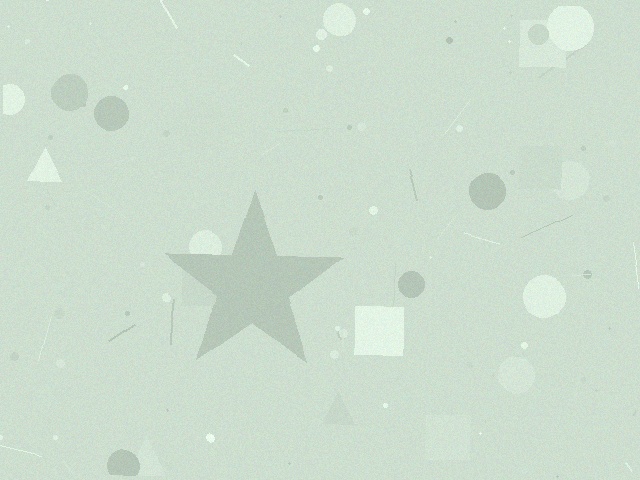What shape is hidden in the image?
A star is hidden in the image.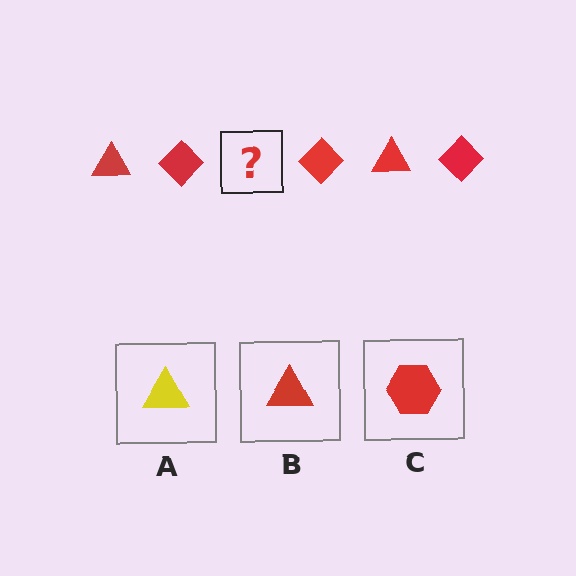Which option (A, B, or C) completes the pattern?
B.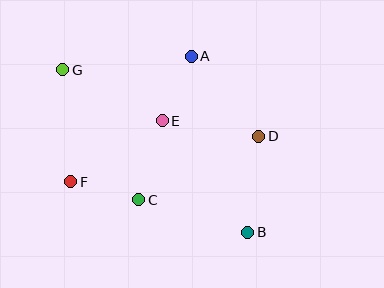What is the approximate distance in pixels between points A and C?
The distance between A and C is approximately 153 pixels.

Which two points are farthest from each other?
Points B and G are farthest from each other.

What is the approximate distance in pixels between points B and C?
The distance between B and C is approximately 114 pixels.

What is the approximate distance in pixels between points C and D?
The distance between C and D is approximately 135 pixels.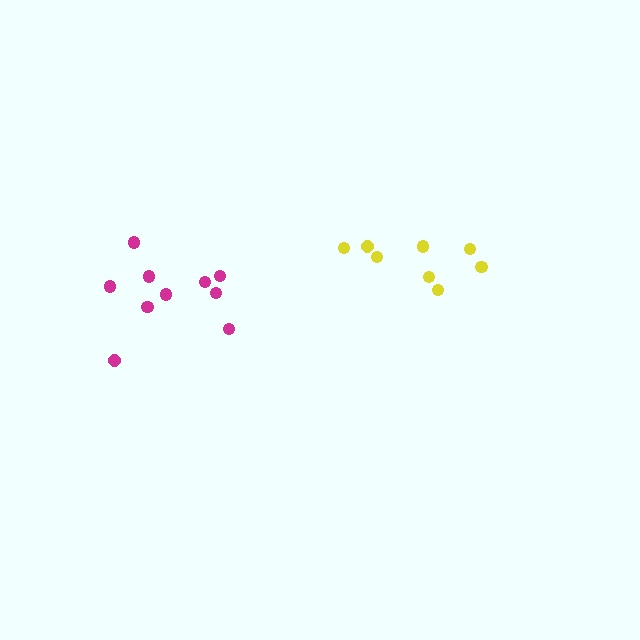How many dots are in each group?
Group 1: 10 dots, Group 2: 8 dots (18 total).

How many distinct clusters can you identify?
There are 2 distinct clusters.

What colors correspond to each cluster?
The clusters are colored: magenta, yellow.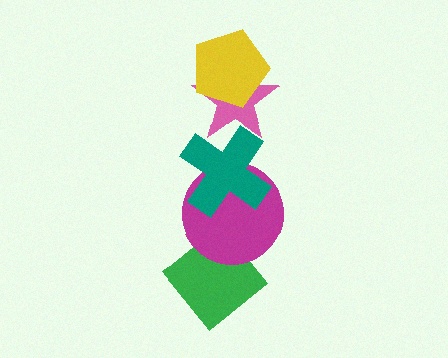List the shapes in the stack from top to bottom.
From top to bottom: the yellow pentagon, the pink star, the teal cross, the magenta circle, the green diamond.